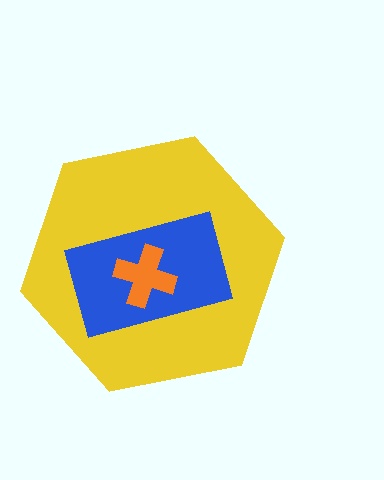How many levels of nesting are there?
3.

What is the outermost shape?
The yellow hexagon.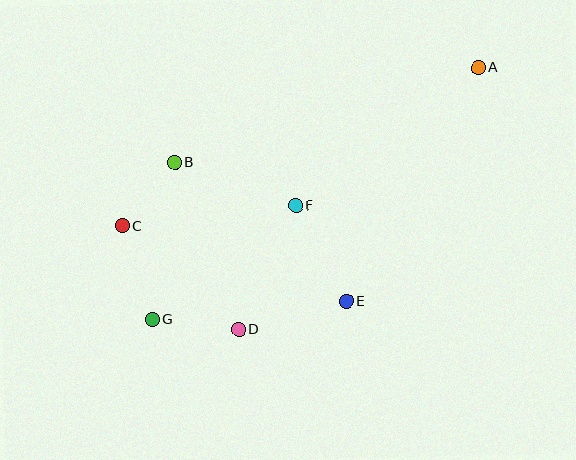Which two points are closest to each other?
Points B and C are closest to each other.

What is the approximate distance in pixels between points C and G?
The distance between C and G is approximately 99 pixels.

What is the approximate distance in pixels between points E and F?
The distance between E and F is approximately 108 pixels.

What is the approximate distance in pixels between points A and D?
The distance between A and D is approximately 355 pixels.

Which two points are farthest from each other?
Points A and G are farthest from each other.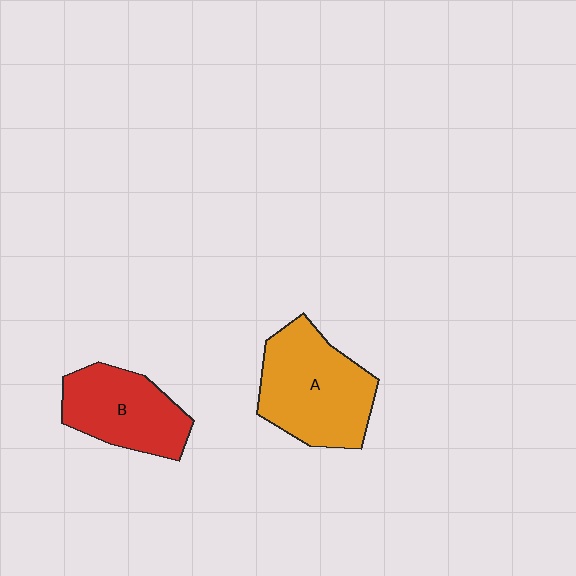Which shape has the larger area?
Shape A (orange).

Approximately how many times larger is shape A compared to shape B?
Approximately 1.3 times.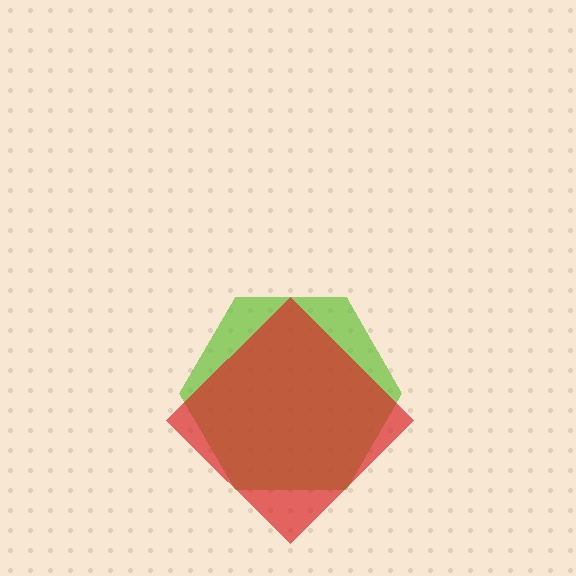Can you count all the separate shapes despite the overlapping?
Yes, there are 2 separate shapes.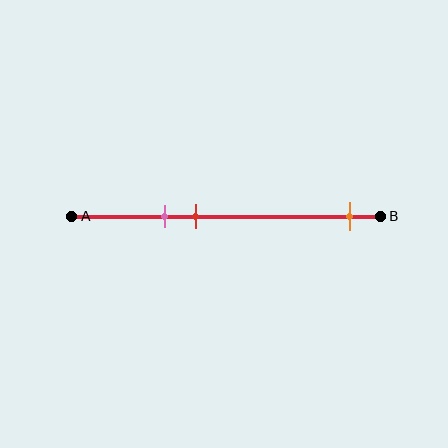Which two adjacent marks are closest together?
The pink and red marks are the closest adjacent pair.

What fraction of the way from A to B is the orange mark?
The orange mark is approximately 90% (0.9) of the way from A to B.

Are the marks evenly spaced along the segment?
No, the marks are not evenly spaced.